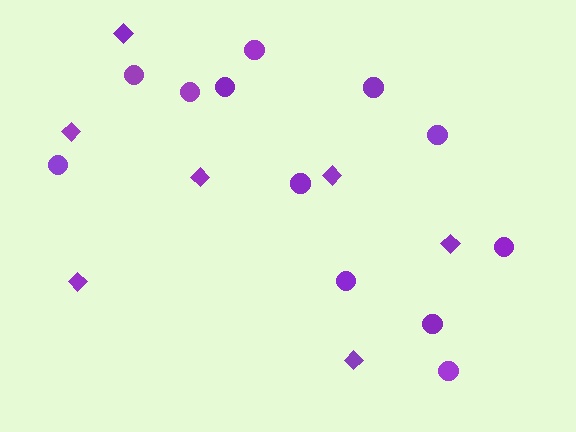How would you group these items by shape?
There are 2 groups: one group of diamonds (7) and one group of circles (12).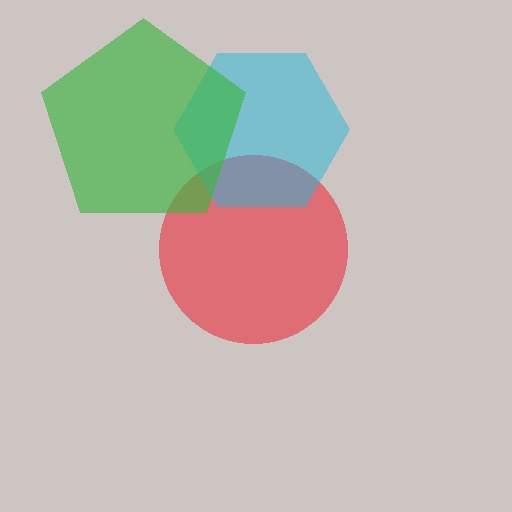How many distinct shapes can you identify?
There are 3 distinct shapes: a red circle, a cyan hexagon, a green pentagon.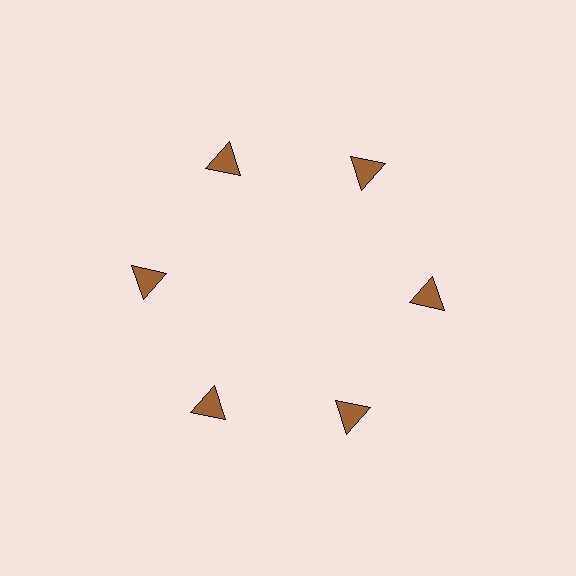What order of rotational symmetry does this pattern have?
This pattern has 6-fold rotational symmetry.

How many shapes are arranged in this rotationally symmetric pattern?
There are 6 shapes, arranged in 6 groups of 1.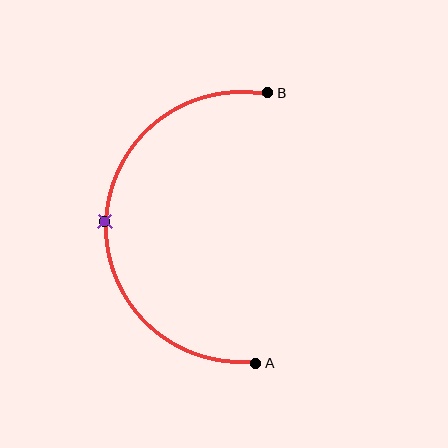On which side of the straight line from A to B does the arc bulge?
The arc bulges to the left of the straight line connecting A and B.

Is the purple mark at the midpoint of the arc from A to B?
Yes. The purple mark lies on the arc at equal arc-length from both A and B — it is the arc midpoint.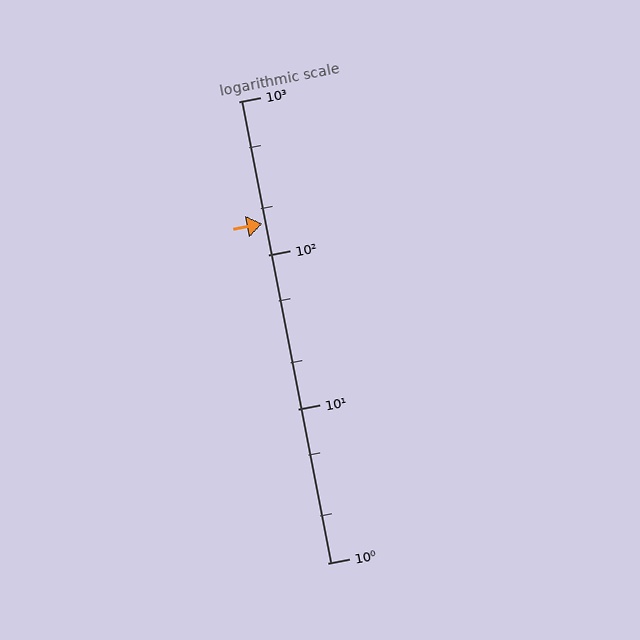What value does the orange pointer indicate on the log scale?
The pointer indicates approximately 160.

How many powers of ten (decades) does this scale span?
The scale spans 3 decades, from 1 to 1000.